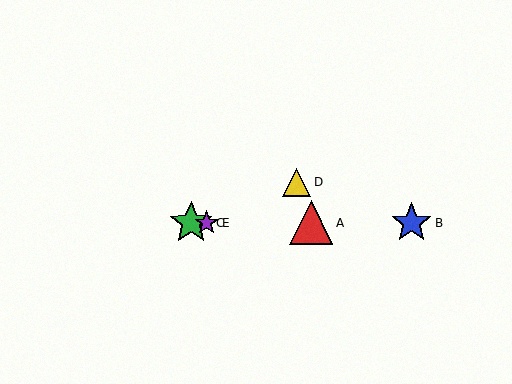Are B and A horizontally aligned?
Yes, both are at y≈223.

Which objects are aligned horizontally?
Objects A, B, C, E are aligned horizontally.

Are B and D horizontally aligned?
No, B is at y≈223 and D is at y≈182.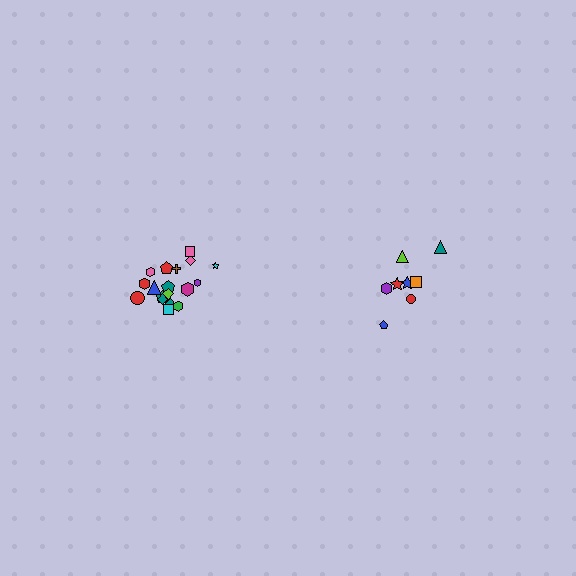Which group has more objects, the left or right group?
The left group.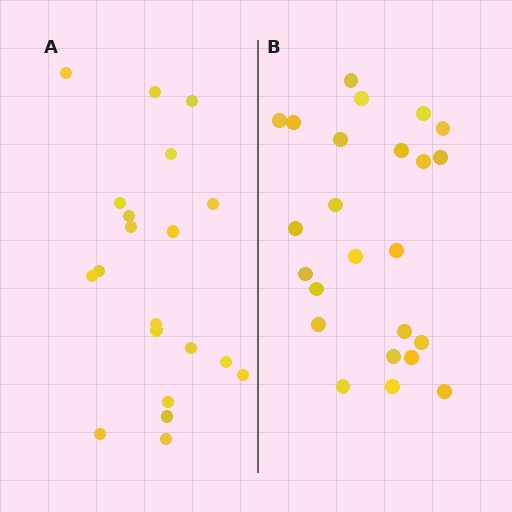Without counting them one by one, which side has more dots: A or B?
Region B (the right region) has more dots.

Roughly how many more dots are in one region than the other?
Region B has about 4 more dots than region A.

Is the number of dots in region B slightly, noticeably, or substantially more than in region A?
Region B has only slightly more — the two regions are fairly close. The ratio is roughly 1.2 to 1.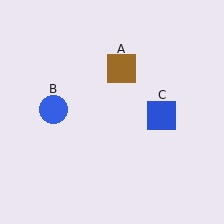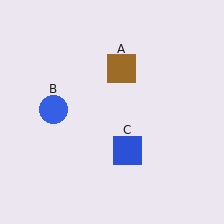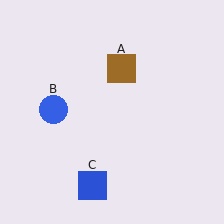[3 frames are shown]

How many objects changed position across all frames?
1 object changed position: blue square (object C).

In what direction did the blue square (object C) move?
The blue square (object C) moved down and to the left.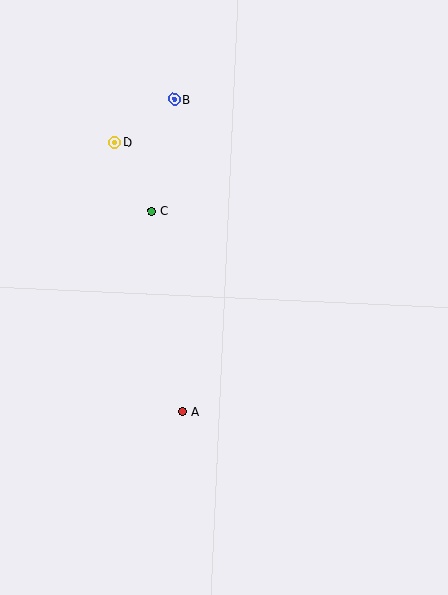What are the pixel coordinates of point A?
Point A is at (183, 412).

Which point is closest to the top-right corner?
Point B is closest to the top-right corner.